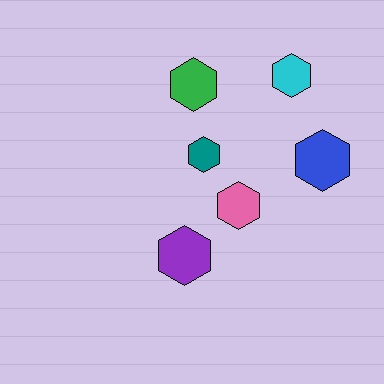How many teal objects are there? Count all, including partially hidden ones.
There is 1 teal object.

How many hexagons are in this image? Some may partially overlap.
There are 6 hexagons.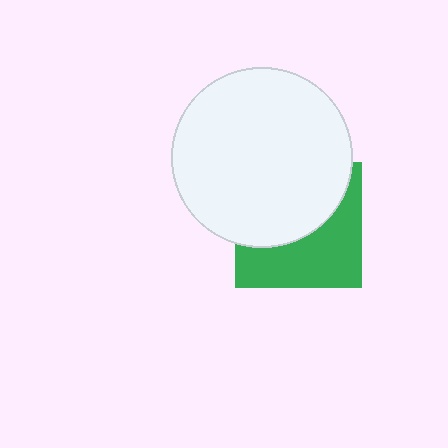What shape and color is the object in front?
The object in front is a white circle.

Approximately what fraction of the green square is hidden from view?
Roughly 53% of the green square is hidden behind the white circle.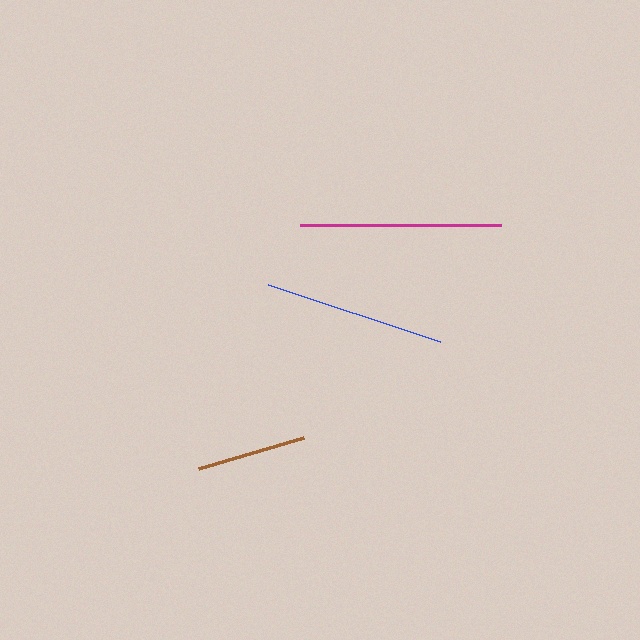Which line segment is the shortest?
The brown line is the shortest at approximately 110 pixels.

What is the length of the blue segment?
The blue segment is approximately 180 pixels long.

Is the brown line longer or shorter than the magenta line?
The magenta line is longer than the brown line.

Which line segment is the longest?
The magenta line is the longest at approximately 201 pixels.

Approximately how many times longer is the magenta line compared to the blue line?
The magenta line is approximately 1.1 times the length of the blue line.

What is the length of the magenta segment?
The magenta segment is approximately 201 pixels long.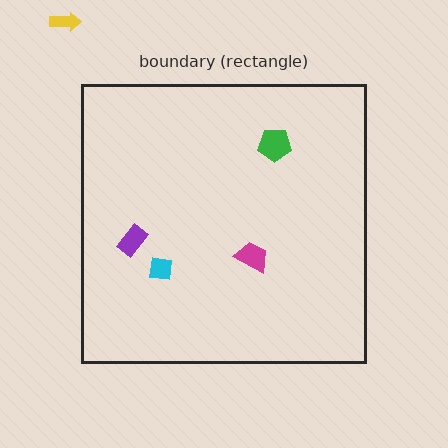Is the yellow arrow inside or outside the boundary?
Outside.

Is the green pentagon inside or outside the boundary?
Inside.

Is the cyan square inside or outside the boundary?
Inside.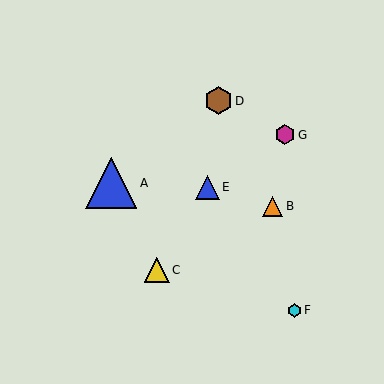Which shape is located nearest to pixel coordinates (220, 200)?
The blue triangle (labeled E) at (207, 187) is nearest to that location.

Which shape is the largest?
The blue triangle (labeled A) is the largest.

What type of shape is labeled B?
Shape B is an orange triangle.